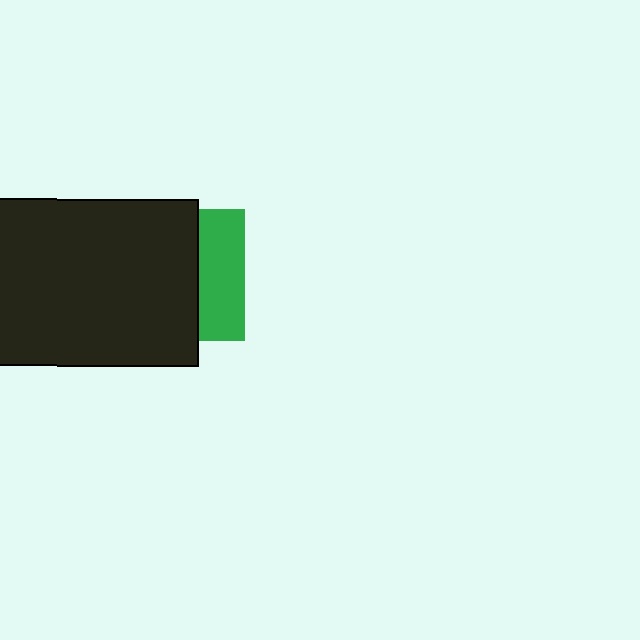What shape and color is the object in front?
The object in front is a black rectangle.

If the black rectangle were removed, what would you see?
You would see the complete green square.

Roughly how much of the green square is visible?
A small part of it is visible (roughly 34%).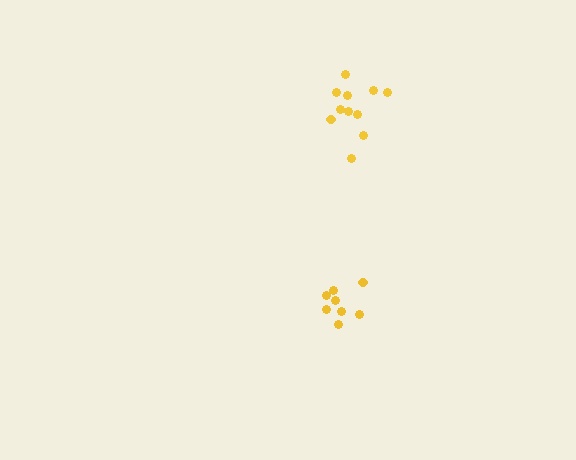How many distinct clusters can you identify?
There are 2 distinct clusters.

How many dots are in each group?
Group 1: 11 dots, Group 2: 8 dots (19 total).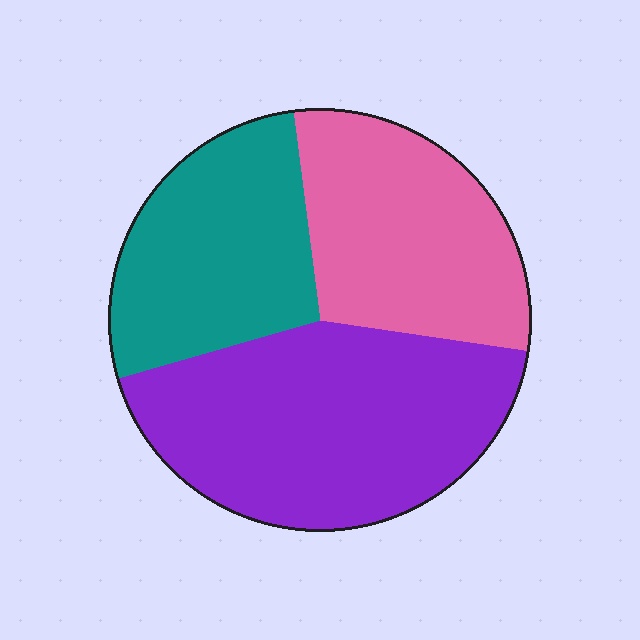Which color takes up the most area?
Purple, at roughly 45%.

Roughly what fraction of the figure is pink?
Pink takes up about one third (1/3) of the figure.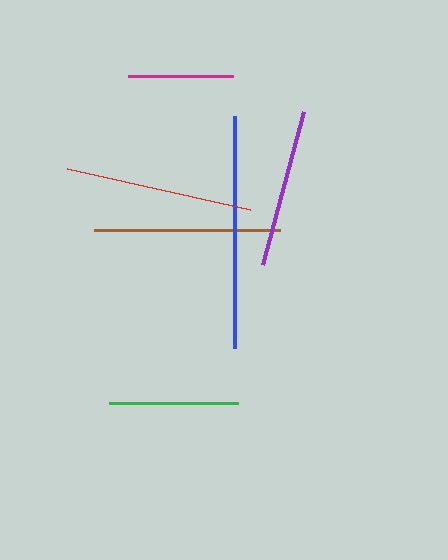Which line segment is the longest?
The blue line is the longest at approximately 232 pixels.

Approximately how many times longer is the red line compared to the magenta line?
The red line is approximately 1.8 times the length of the magenta line.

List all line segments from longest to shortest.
From longest to shortest: blue, red, brown, purple, green, magenta.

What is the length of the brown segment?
The brown segment is approximately 186 pixels long.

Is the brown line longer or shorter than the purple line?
The brown line is longer than the purple line.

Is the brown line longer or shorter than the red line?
The red line is longer than the brown line.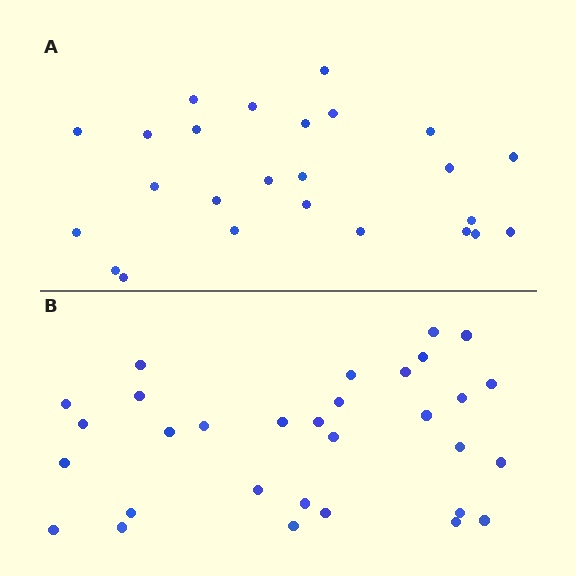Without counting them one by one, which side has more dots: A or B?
Region B (the bottom region) has more dots.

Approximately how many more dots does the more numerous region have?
Region B has about 6 more dots than region A.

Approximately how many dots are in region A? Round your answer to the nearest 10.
About 20 dots. (The exact count is 25, which rounds to 20.)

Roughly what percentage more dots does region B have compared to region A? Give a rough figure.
About 25% more.